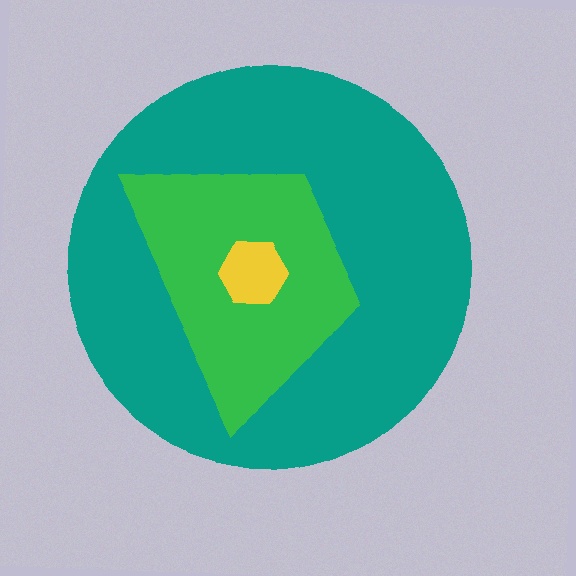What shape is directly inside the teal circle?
The green trapezoid.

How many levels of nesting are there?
3.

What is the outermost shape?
The teal circle.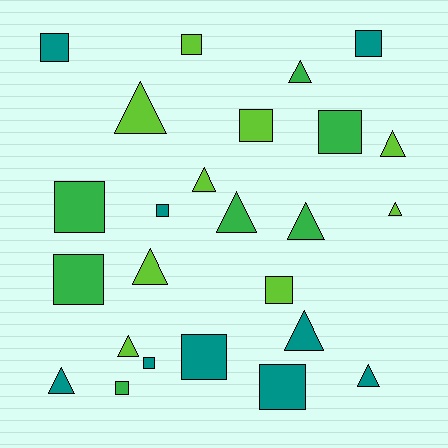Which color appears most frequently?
Lime, with 9 objects.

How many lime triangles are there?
There are 6 lime triangles.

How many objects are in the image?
There are 25 objects.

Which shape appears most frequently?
Square, with 13 objects.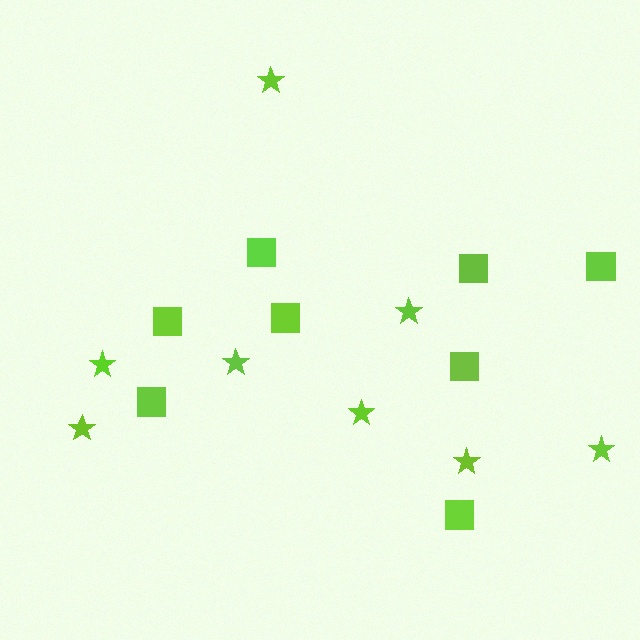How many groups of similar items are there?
There are 2 groups: one group of stars (8) and one group of squares (8).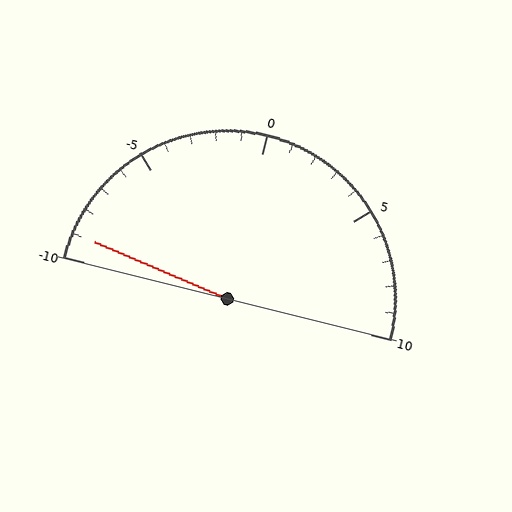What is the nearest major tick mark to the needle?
The nearest major tick mark is -10.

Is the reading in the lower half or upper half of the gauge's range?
The reading is in the lower half of the range (-10 to 10).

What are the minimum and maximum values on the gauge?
The gauge ranges from -10 to 10.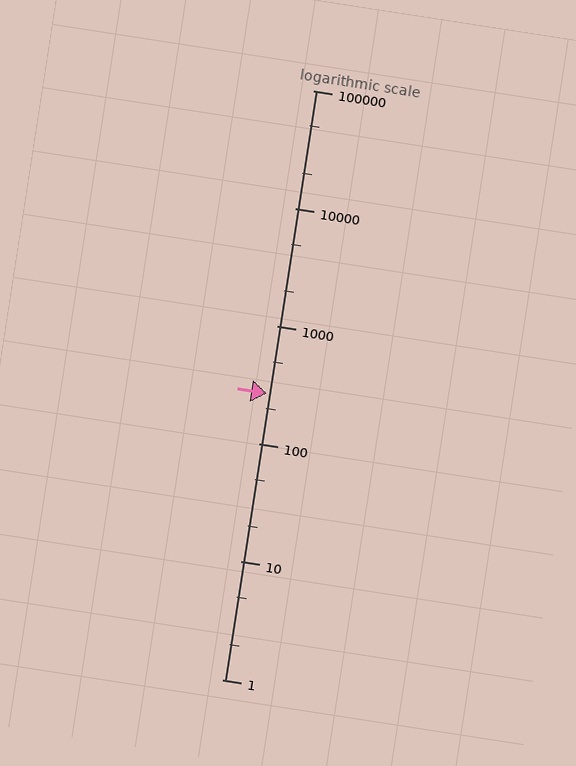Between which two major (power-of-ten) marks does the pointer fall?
The pointer is between 100 and 1000.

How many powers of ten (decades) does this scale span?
The scale spans 5 decades, from 1 to 100000.